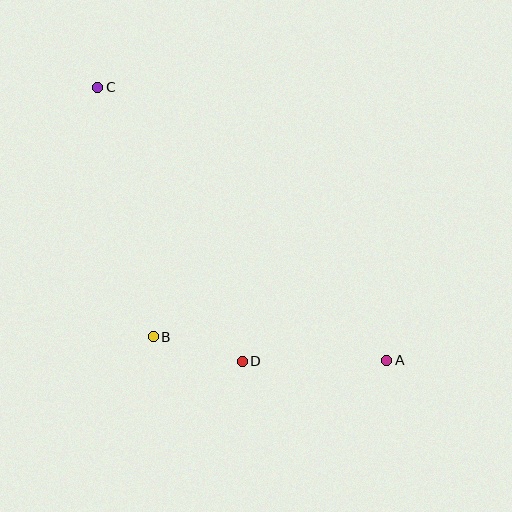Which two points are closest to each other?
Points B and D are closest to each other.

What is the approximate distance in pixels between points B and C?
The distance between B and C is approximately 256 pixels.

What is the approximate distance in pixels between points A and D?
The distance between A and D is approximately 145 pixels.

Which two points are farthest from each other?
Points A and C are farthest from each other.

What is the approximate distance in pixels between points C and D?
The distance between C and D is approximately 310 pixels.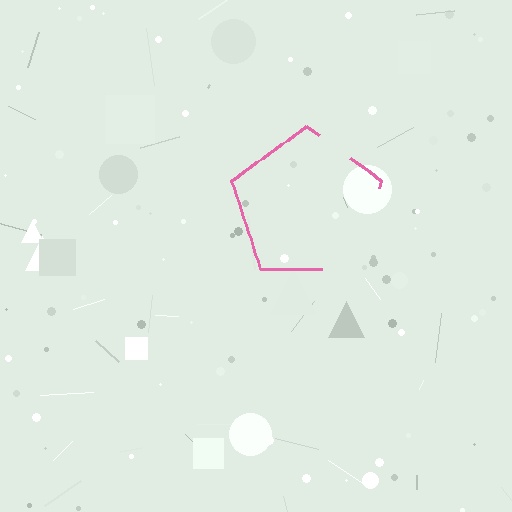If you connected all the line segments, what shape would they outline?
They would outline a pentagon.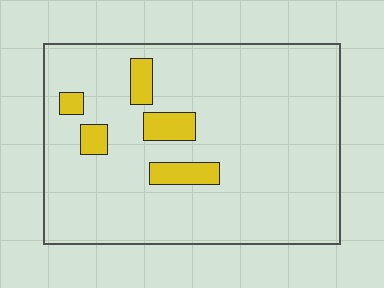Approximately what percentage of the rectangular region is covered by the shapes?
Approximately 10%.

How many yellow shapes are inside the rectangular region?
5.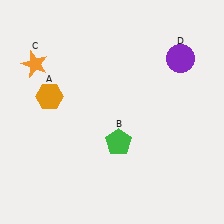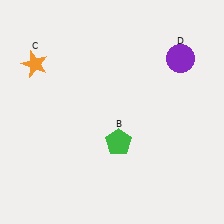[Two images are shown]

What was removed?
The orange hexagon (A) was removed in Image 2.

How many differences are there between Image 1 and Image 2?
There is 1 difference between the two images.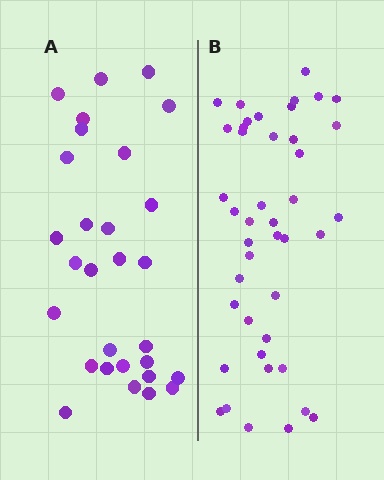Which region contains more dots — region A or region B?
Region B (the right region) has more dots.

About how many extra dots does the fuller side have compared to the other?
Region B has approximately 15 more dots than region A.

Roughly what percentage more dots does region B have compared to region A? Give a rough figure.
About 50% more.